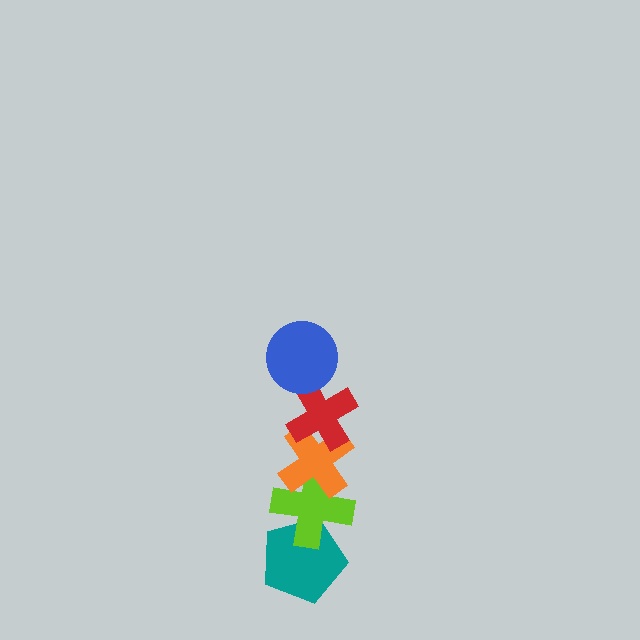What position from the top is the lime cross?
The lime cross is 4th from the top.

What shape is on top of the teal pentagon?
The lime cross is on top of the teal pentagon.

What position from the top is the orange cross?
The orange cross is 3rd from the top.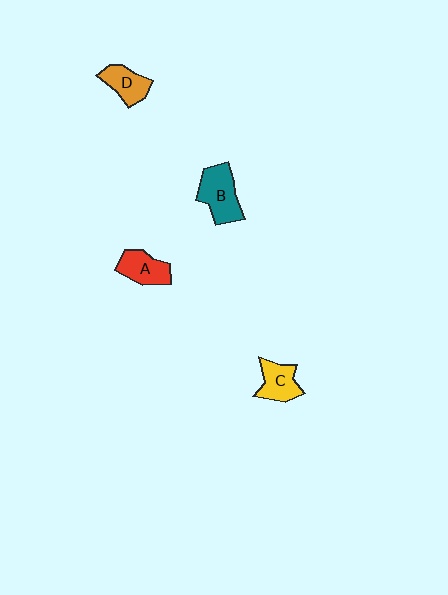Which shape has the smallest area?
Shape D (orange).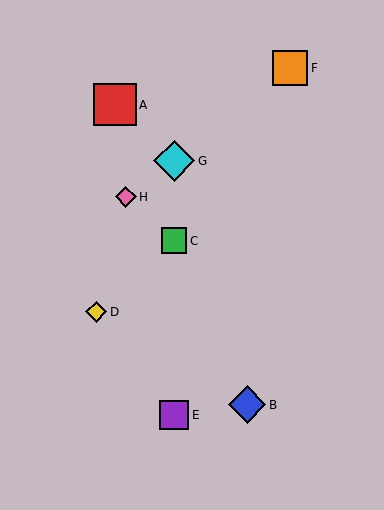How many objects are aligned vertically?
3 objects (C, E, G) are aligned vertically.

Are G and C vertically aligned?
Yes, both are at x≈174.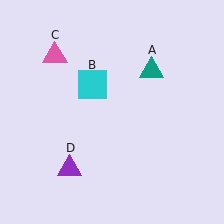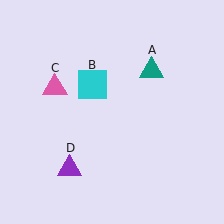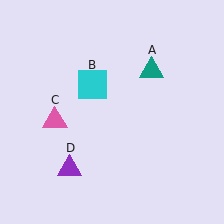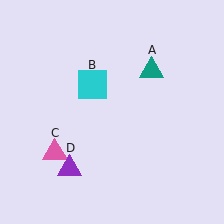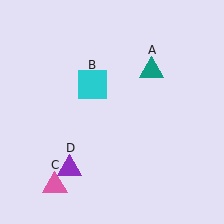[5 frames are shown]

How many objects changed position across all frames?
1 object changed position: pink triangle (object C).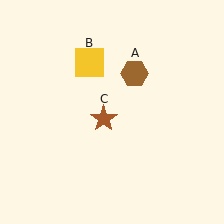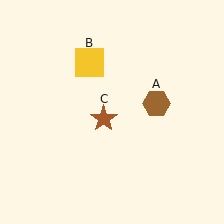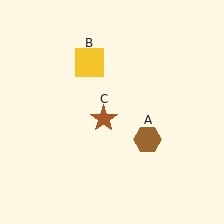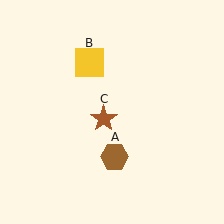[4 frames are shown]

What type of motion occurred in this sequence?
The brown hexagon (object A) rotated clockwise around the center of the scene.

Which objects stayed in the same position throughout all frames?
Yellow square (object B) and brown star (object C) remained stationary.